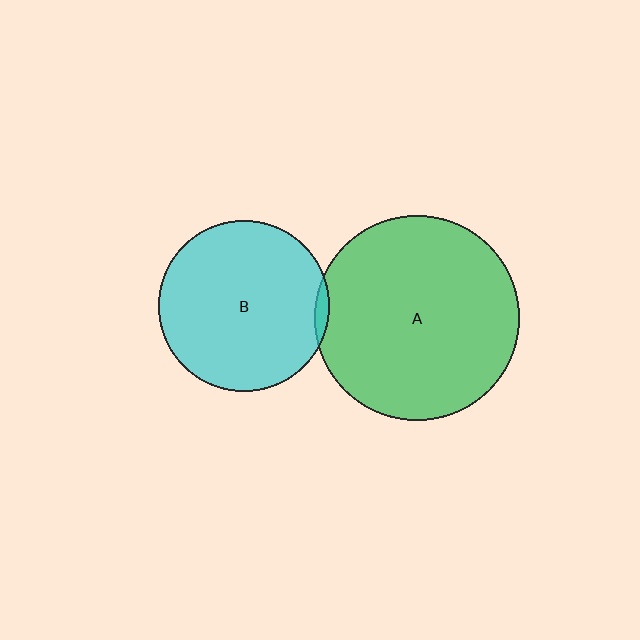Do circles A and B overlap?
Yes.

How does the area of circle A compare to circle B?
Approximately 1.4 times.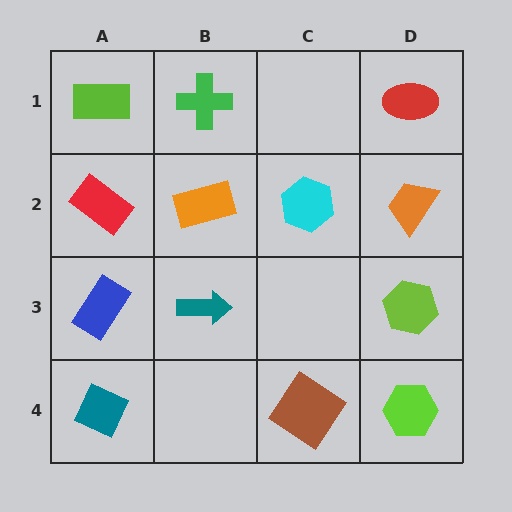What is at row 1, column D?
A red ellipse.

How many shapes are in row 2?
4 shapes.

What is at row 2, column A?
A red rectangle.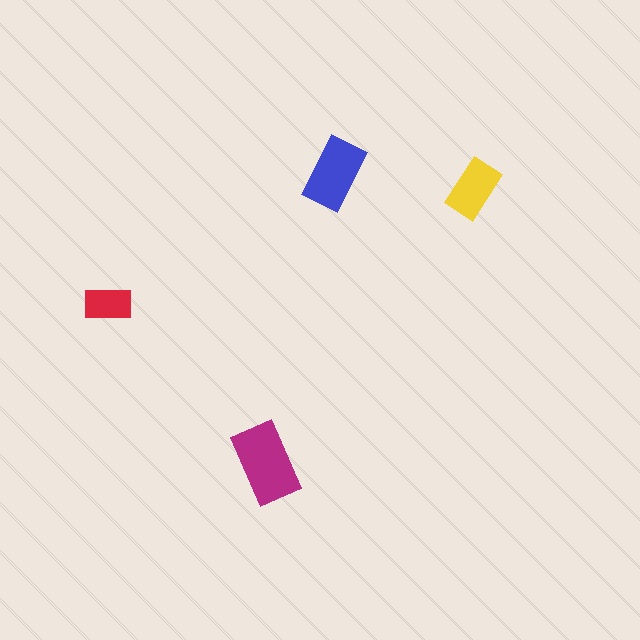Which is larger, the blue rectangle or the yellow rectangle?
The blue one.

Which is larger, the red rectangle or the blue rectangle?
The blue one.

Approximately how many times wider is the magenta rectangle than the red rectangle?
About 1.5 times wider.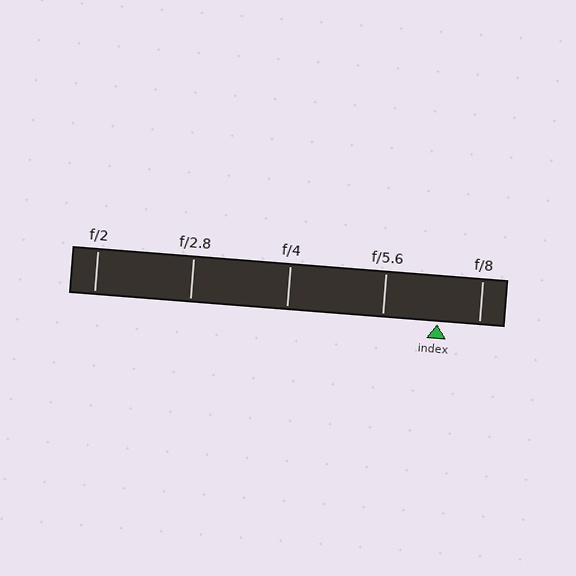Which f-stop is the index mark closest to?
The index mark is closest to f/8.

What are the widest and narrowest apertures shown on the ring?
The widest aperture shown is f/2 and the narrowest is f/8.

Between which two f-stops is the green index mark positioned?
The index mark is between f/5.6 and f/8.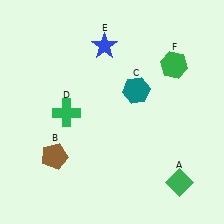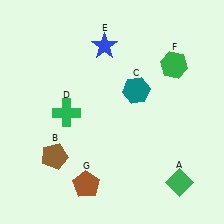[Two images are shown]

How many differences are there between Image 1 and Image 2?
There is 1 difference between the two images.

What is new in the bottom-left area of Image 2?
A brown pentagon (G) was added in the bottom-left area of Image 2.